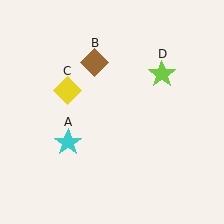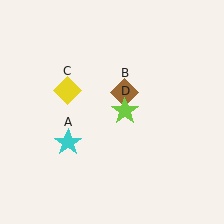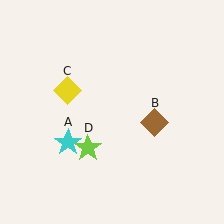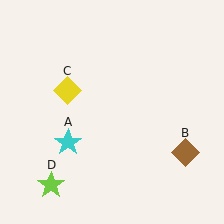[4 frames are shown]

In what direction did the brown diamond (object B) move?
The brown diamond (object B) moved down and to the right.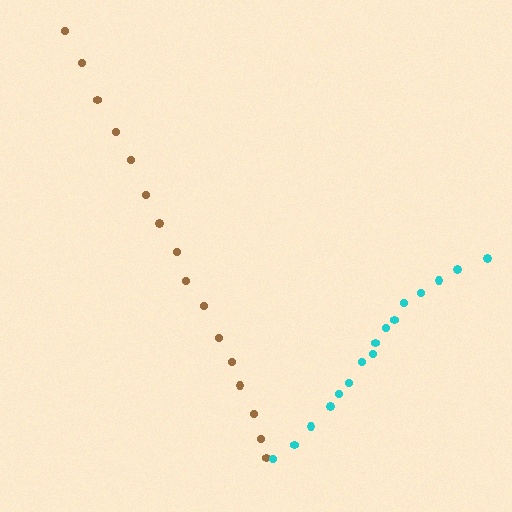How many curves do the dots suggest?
There are 2 distinct paths.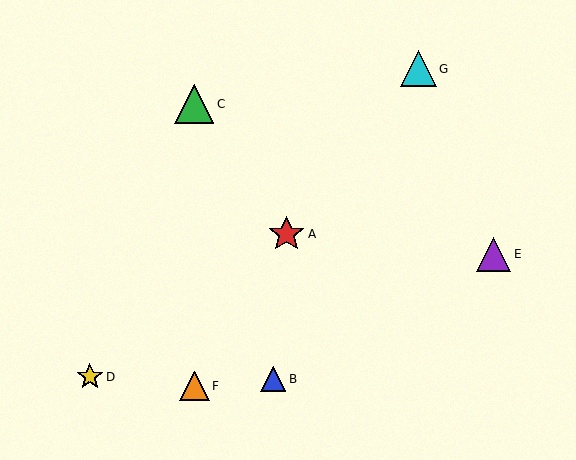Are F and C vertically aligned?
Yes, both are at x≈194.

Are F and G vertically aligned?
No, F is at x≈194 and G is at x≈418.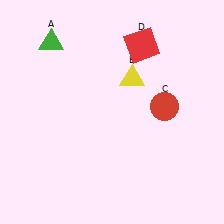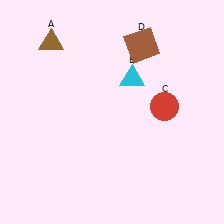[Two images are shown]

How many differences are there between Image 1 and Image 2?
There are 3 differences between the two images.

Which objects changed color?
A changed from green to brown. B changed from yellow to cyan. D changed from red to brown.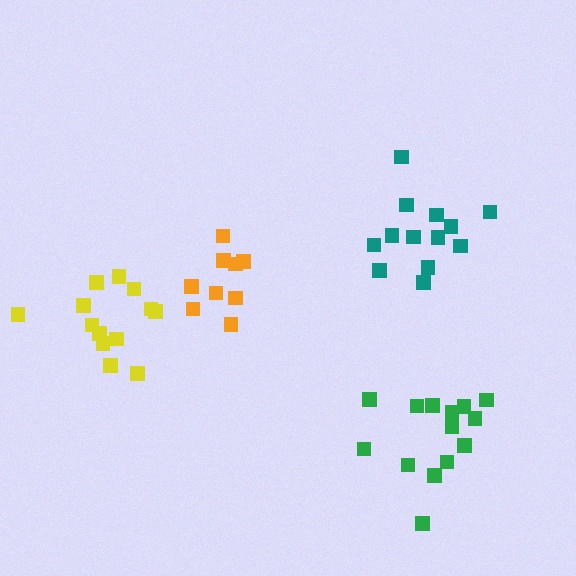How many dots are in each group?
Group 1: 9 dots, Group 2: 14 dots, Group 3: 13 dots, Group 4: 13 dots (49 total).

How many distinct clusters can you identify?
There are 4 distinct clusters.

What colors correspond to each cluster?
The clusters are colored: orange, green, teal, yellow.